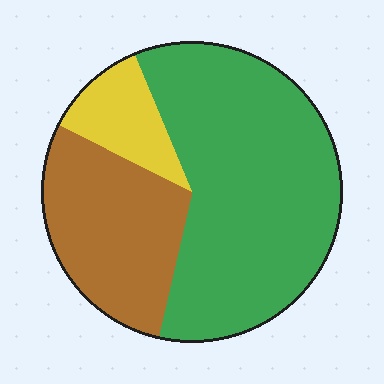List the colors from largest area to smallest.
From largest to smallest: green, brown, yellow.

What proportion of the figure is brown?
Brown covers about 30% of the figure.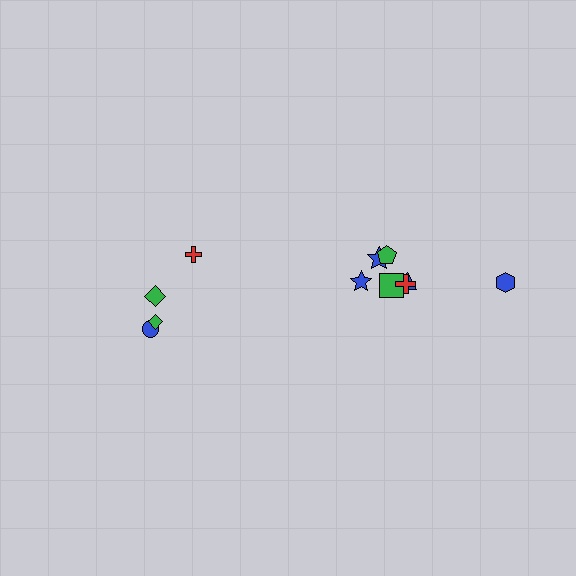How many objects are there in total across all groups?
There are 11 objects.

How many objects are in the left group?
There are 4 objects.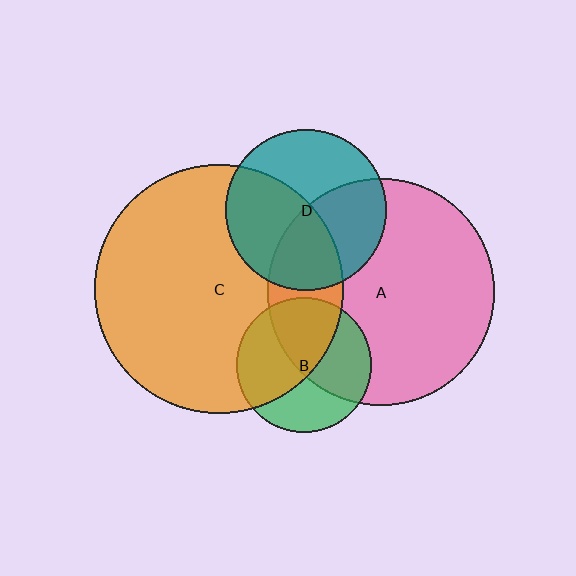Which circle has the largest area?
Circle C (orange).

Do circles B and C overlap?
Yes.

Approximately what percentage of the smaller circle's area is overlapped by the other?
Approximately 55%.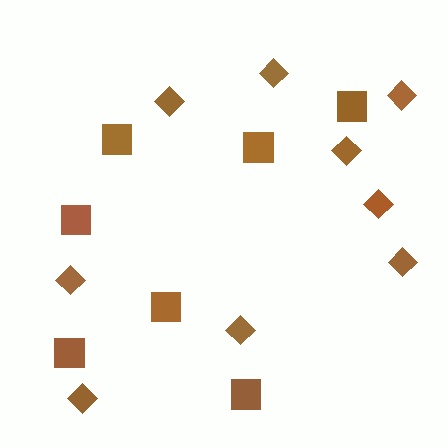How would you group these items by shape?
There are 2 groups: one group of squares (7) and one group of diamonds (9).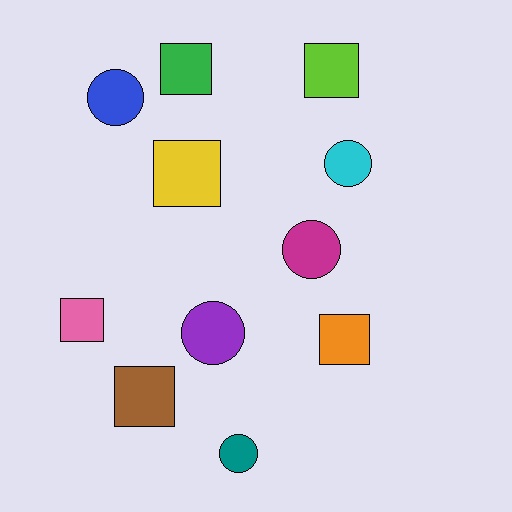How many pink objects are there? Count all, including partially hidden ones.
There is 1 pink object.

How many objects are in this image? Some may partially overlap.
There are 11 objects.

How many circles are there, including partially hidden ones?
There are 5 circles.